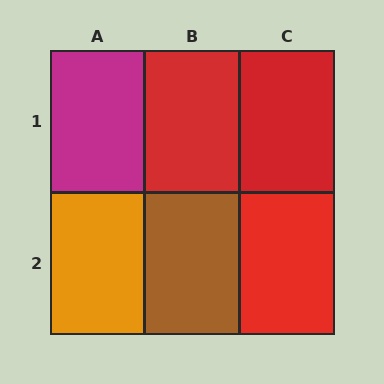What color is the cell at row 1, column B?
Red.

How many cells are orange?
1 cell is orange.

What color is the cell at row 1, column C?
Red.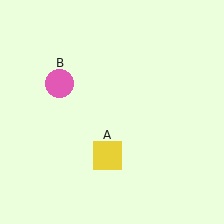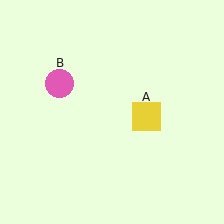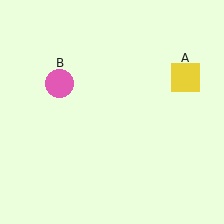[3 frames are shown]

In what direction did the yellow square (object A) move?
The yellow square (object A) moved up and to the right.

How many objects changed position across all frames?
1 object changed position: yellow square (object A).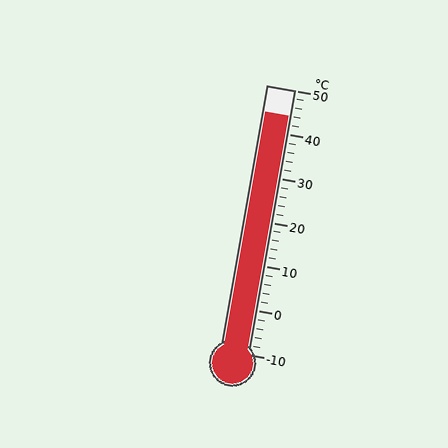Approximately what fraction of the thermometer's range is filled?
The thermometer is filled to approximately 90% of its range.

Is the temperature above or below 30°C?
The temperature is above 30°C.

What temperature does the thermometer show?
The thermometer shows approximately 44°C.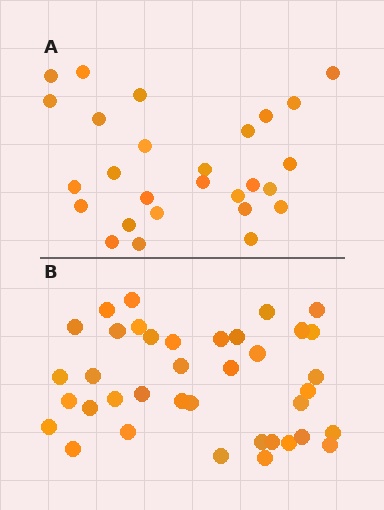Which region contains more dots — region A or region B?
Region B (the bottom region) has more dots.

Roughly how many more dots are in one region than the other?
Region B has roughly 12 or so more dots than region A.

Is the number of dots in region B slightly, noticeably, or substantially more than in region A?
Region B has noticeably more, but not dramatically so. The ratio is roughly 1.4 to 1.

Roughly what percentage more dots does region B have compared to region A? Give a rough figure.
About 40% more.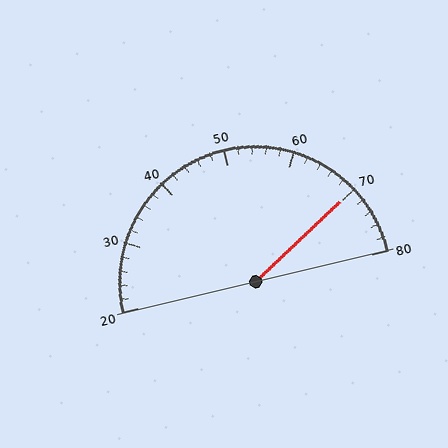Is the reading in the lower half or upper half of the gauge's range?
The reading is in the upper half of the range (20 to 80).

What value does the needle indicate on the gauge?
The needle indicates approximately 70.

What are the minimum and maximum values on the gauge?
The gauge ranges from 20 to 80.